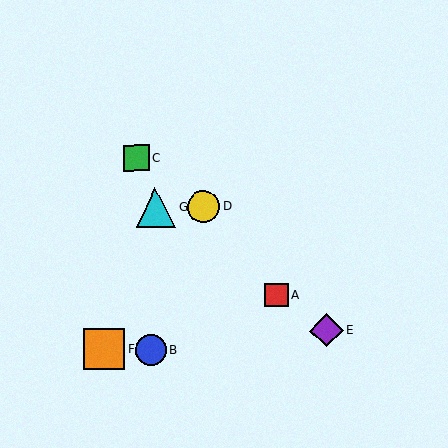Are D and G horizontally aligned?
Yes, both are at y≈207.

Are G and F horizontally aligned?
No, G is at y≈207 and F is at y≈349.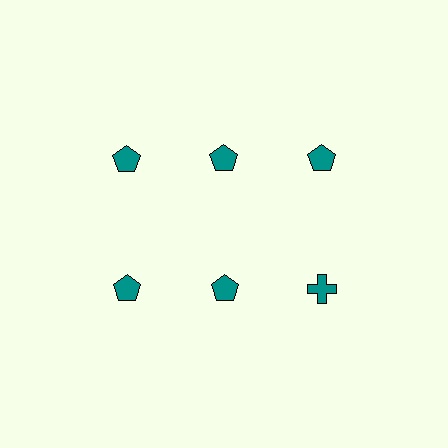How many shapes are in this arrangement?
There are 6 shapes arranged in a grid pattern.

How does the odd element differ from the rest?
It has a different shape: cross instead of pentagon.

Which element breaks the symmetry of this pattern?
The teal cross in the second row, center column breaks the symmetry. All other shapes are teal pentagons.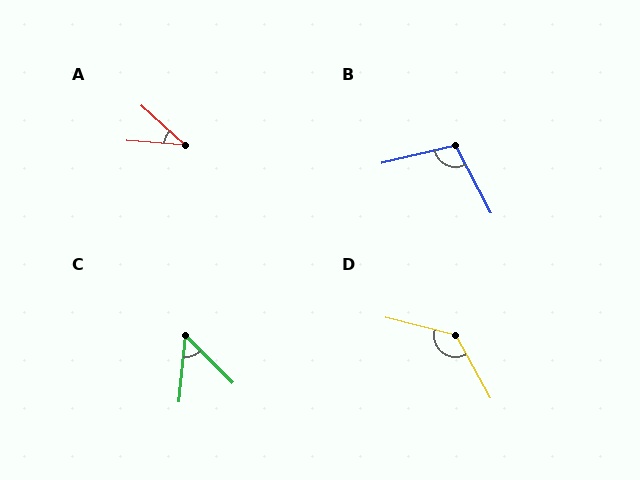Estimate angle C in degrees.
Approximately 51 degrees.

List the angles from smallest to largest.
A (37°), C (51°), B (105°), D (133°).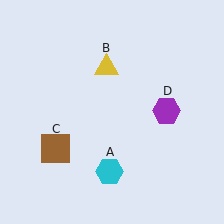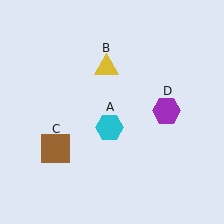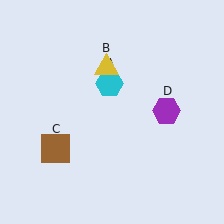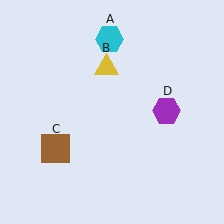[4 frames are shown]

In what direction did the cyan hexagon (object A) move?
The cyan hexagon (object A) moved up.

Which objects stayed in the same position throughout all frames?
Yellow triangle (object B) and brown square (object C) and purple hexagon (object D) remained stationary.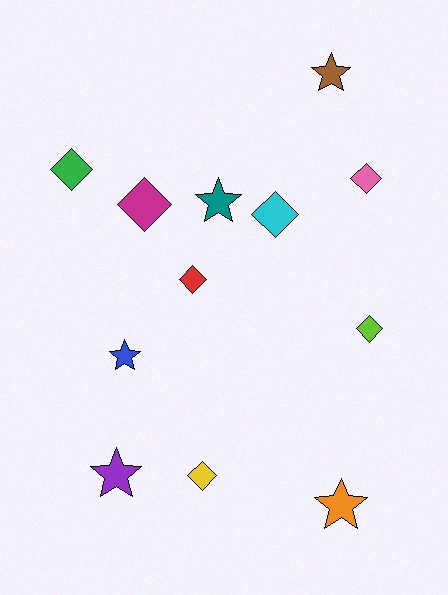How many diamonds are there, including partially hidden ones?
There are 7 diamonds.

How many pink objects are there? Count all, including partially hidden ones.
There is 1 pink object.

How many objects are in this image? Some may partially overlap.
There are 12 objects.